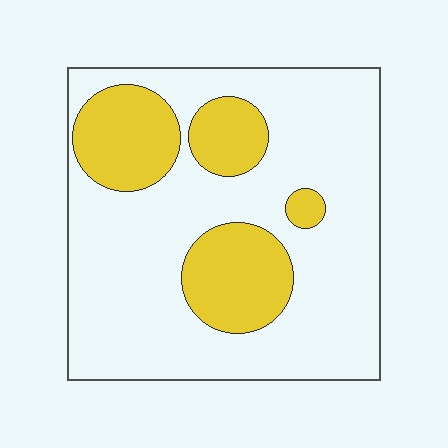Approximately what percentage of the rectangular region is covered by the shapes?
Approximately 25%.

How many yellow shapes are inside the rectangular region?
4.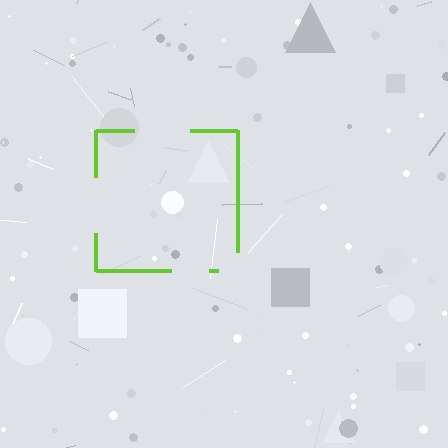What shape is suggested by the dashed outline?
The dashed outline suggests a square.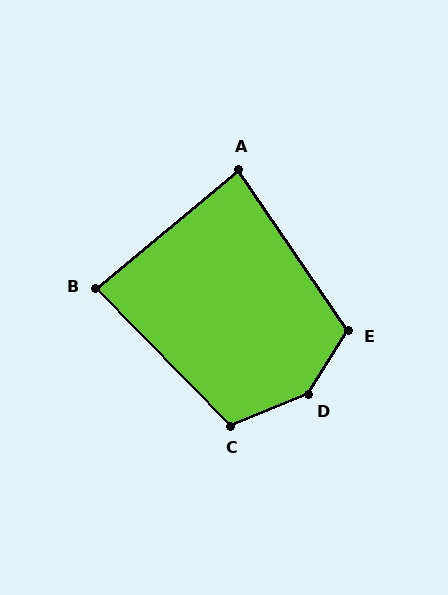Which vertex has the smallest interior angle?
A, at approximately 85 degrees.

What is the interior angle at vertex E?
Approximately 114 degrees (obtuse).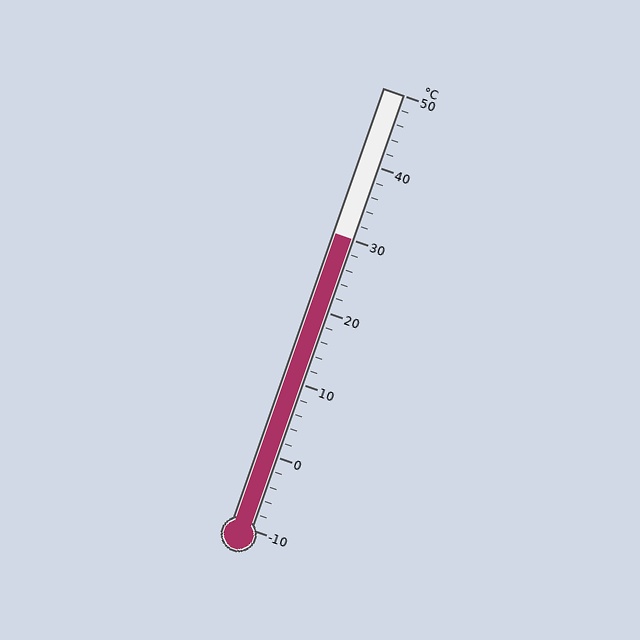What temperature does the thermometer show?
The thermometer shows approximately 30°C.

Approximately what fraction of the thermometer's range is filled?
The thermometer is filled to approximately 65% of its range.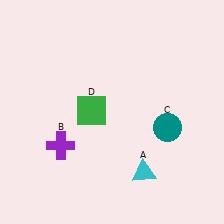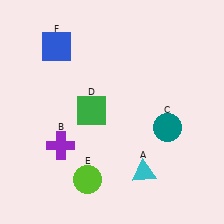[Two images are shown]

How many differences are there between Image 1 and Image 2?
There are 2 differences between the two images.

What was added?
A lime circle (E), a blue square (F) were added in Image 2.